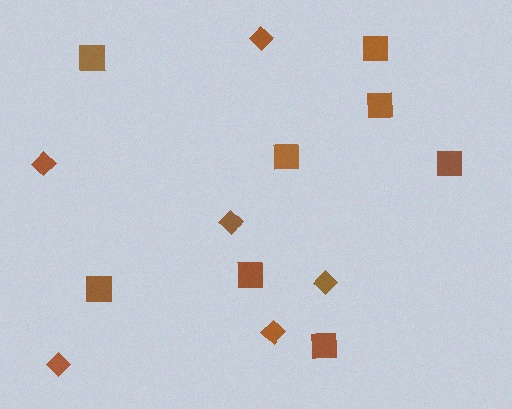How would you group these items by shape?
There are 2 groups: one group of diamonds (6) and one group of squares (8).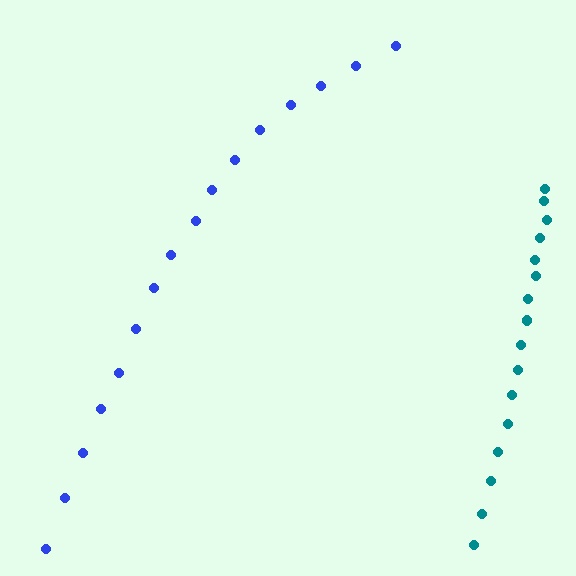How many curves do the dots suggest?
There are 2 distinct paths.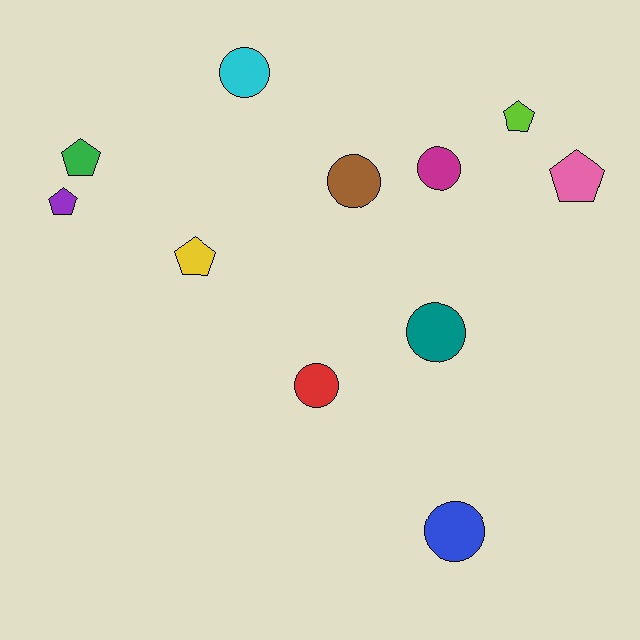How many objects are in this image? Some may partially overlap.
There are 11 objects.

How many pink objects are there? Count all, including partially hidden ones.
There is 1 pink object.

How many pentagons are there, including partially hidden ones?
There are 5 pentagons.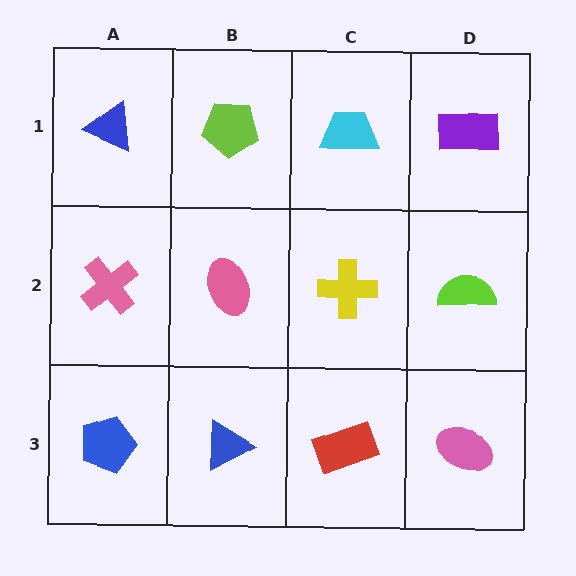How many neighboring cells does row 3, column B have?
3.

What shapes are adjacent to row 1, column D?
A lime semicircle (row 2, column D), a cyan trapezoid (row 1, column C).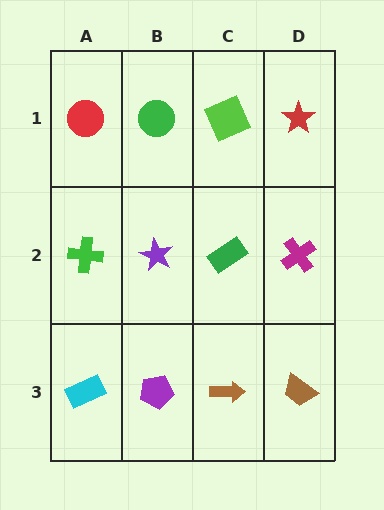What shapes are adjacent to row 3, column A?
A green cross (row 2, column A), a purple pentagon (row 3, column B).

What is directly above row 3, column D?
A magenta cross.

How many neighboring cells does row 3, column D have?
2.